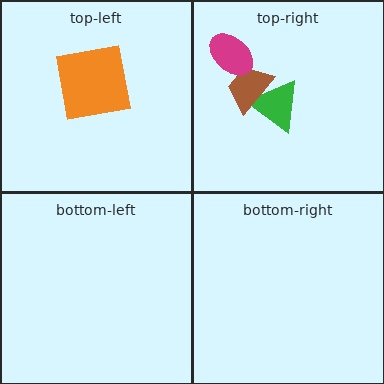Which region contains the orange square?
The top-left region.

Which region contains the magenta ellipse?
The top-right region.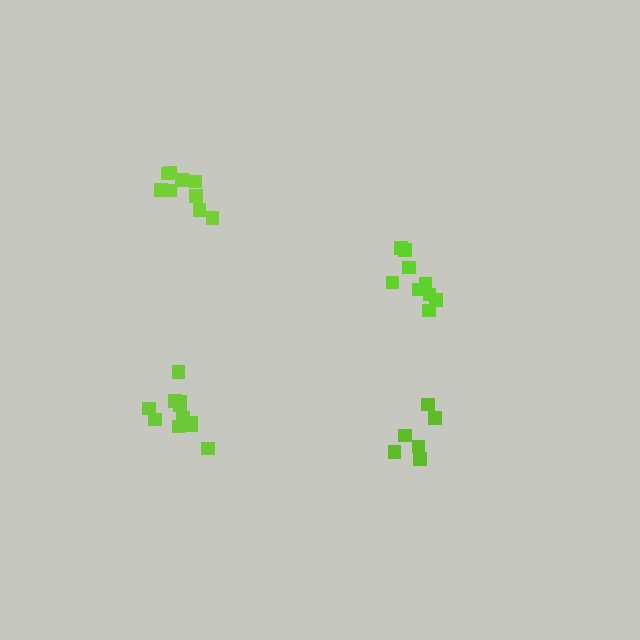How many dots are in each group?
Group 1: 9 dots, Group 2: 11 dots, Group 3: 9 dots, Group 4: 6 dots (35 total).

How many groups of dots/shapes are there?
There are 4 groups.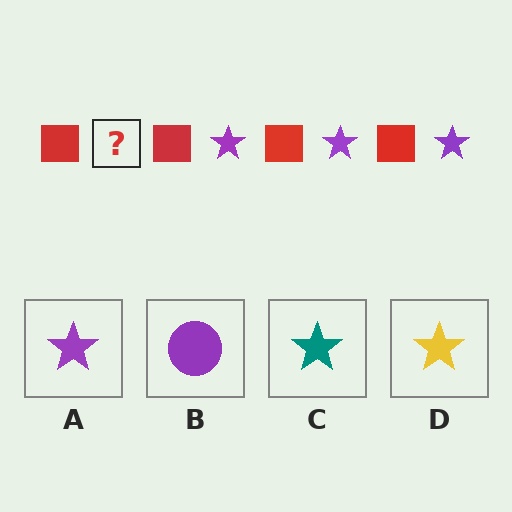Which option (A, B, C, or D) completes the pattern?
A.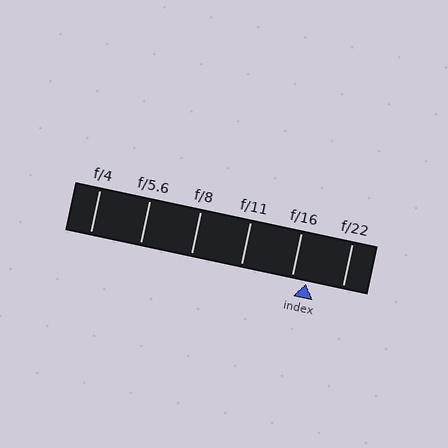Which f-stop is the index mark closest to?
The index mark is closest to f/16.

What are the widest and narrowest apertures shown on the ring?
The widest aperture shown is f/4 and the narrowest is f/22.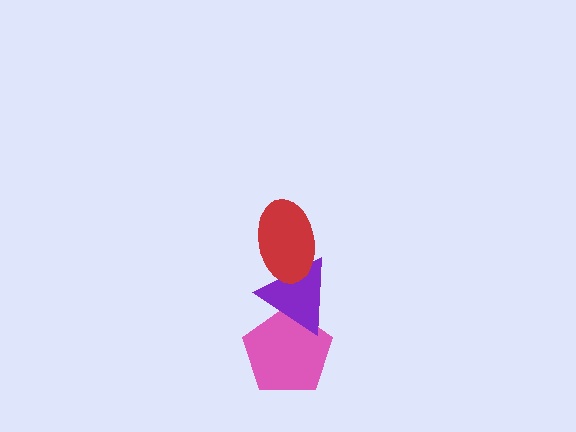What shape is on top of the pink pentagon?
The purple triangle is on top of the pink pentagon.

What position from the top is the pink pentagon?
The pink pentagon is 3rd from the top.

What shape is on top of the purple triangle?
The red ellipse is on top of the purple triangle.